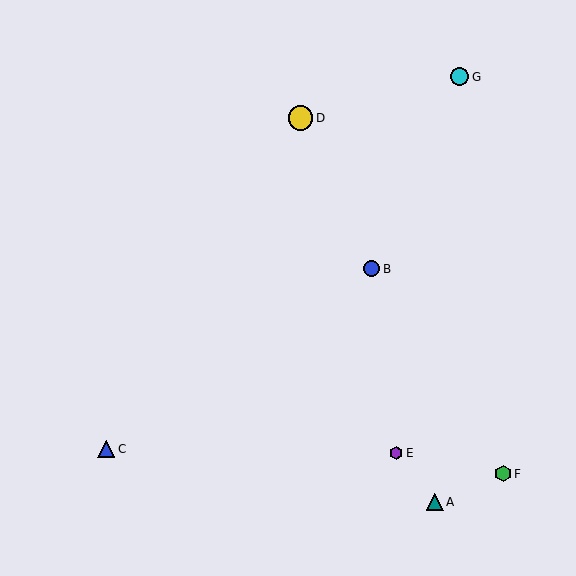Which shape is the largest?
The yellow circle (labeled D) is the largest.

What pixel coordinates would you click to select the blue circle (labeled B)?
Click at (371, 269) to select the blue circle B.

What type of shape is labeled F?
Shape F is a green hexagon.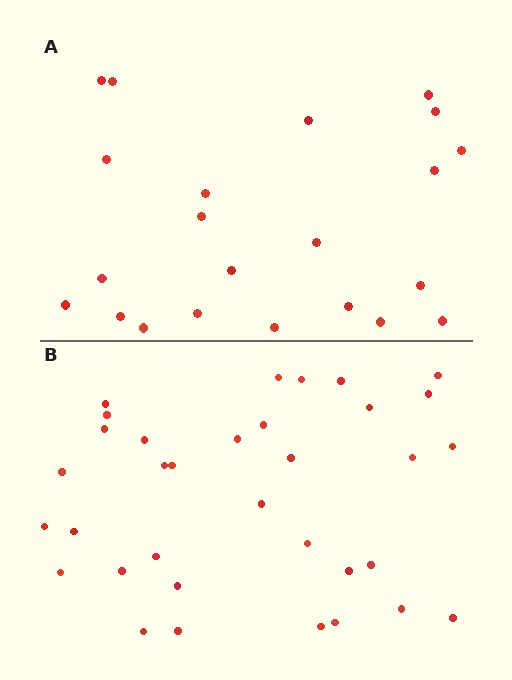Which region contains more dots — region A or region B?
Region B (the bottom region) has more dots.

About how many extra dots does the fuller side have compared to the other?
Region B has roughly 12 or so more dots than region A.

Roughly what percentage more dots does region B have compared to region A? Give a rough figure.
About 55% more.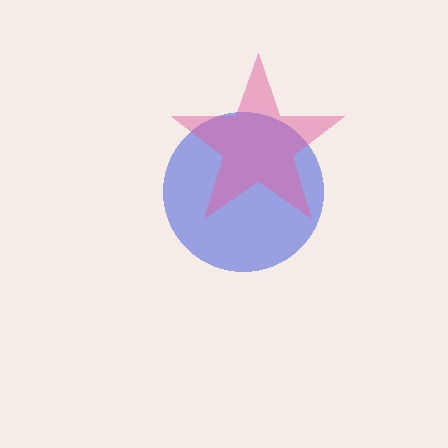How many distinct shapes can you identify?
There are 2 distinct shapes: a blue circle, a pink star.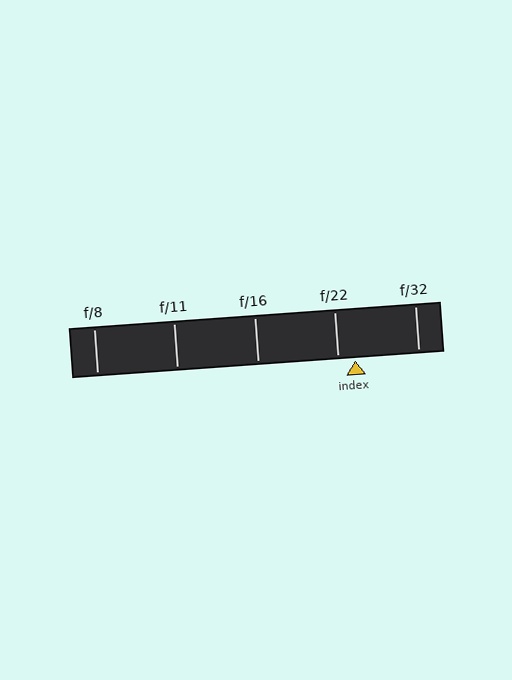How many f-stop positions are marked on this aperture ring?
There are 5 f-stop positions marked.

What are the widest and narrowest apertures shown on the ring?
The widest aperture shown is f/8 and the narrowest is f/32.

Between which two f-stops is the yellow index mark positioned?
The index mark is between f/22 and f/32.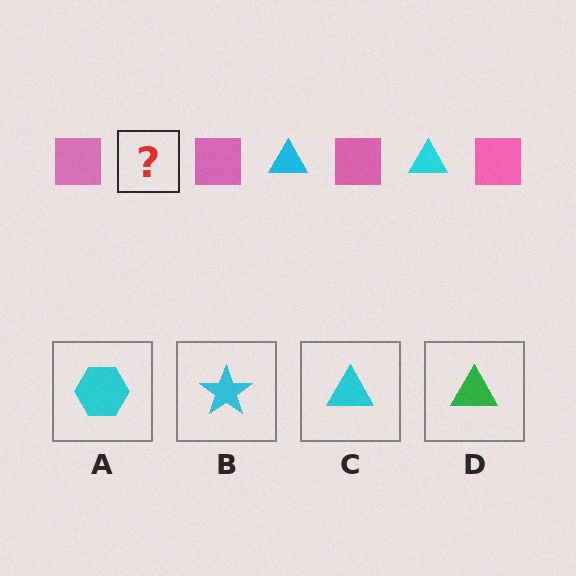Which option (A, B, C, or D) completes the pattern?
C.